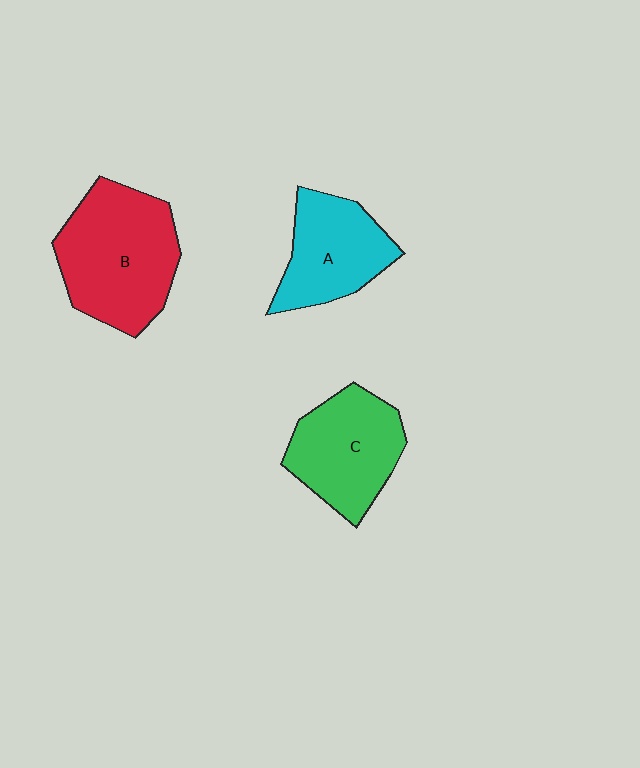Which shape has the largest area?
Shape B (red).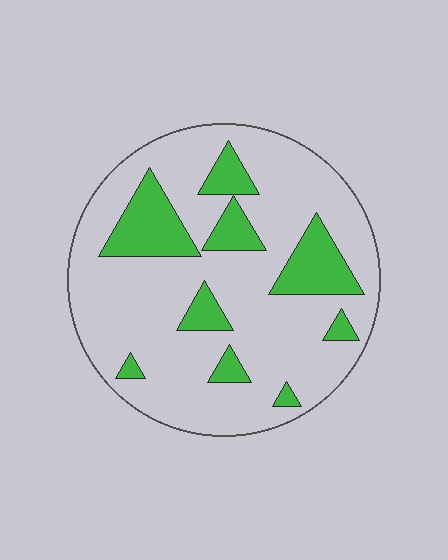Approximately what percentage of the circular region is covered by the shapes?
Approximately 20%.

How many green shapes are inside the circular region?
9.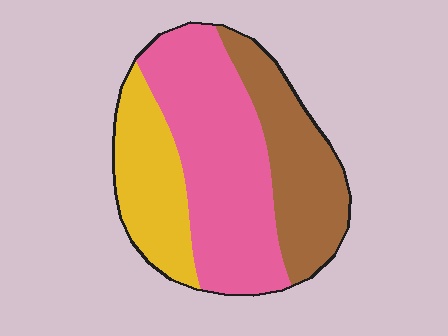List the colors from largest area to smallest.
From largest to smallest: pink, brown, yellow.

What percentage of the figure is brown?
Brown takes up about one quarter (1/4) of the figure.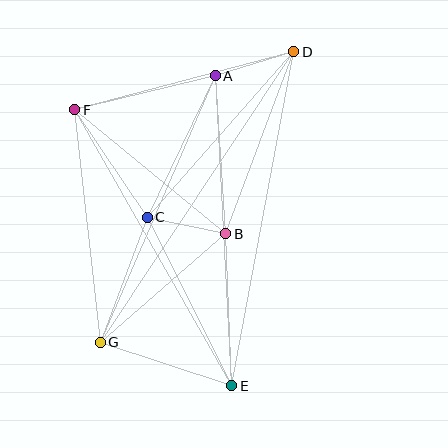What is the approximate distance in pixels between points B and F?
The distance between B and F is approximately 195 pixels.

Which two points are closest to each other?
Points B and C are closest to each other.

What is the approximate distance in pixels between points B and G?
The distance between B and G is approximately 166 pixels.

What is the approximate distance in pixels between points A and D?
The distance between A and D is approximately 82 pixels.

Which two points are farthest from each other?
Points D and G are farthest from each other.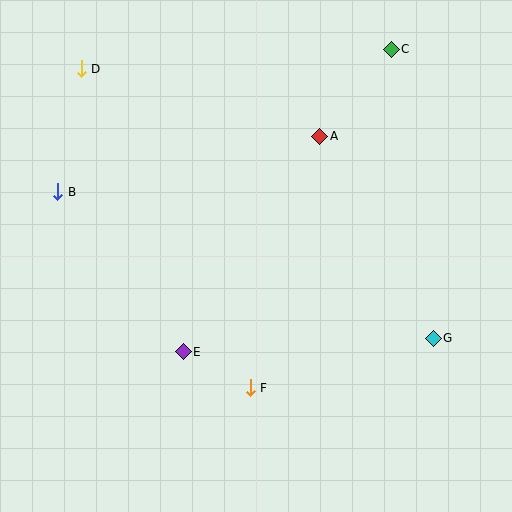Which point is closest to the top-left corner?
Point D is closest to the top-left corner.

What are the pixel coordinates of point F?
Point F is at (250, 388).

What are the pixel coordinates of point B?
Point B is at (58, 192).